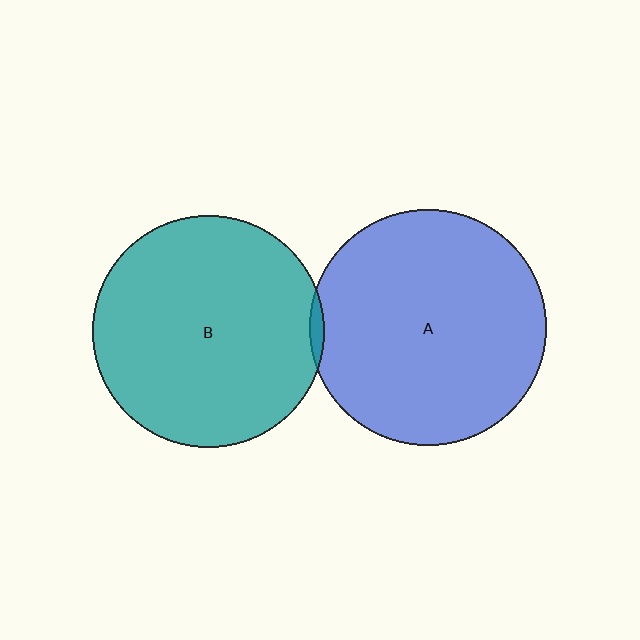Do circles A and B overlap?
Yes.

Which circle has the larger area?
Circle A (blue).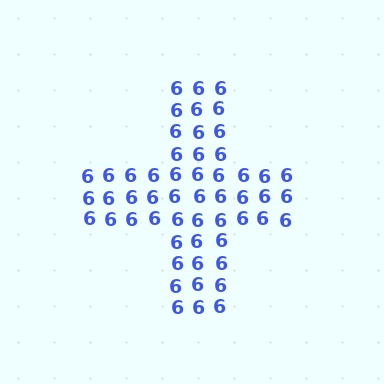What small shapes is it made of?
It is made of small digit 6's.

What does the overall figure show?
The overall figure shows a cross.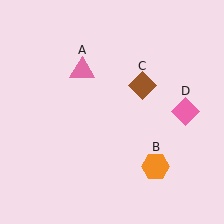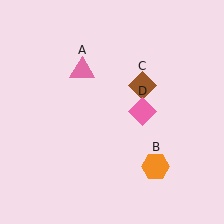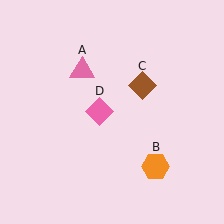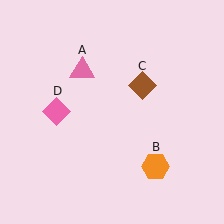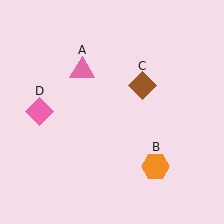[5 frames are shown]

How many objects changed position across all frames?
1 object changed position: pink diamond (object D).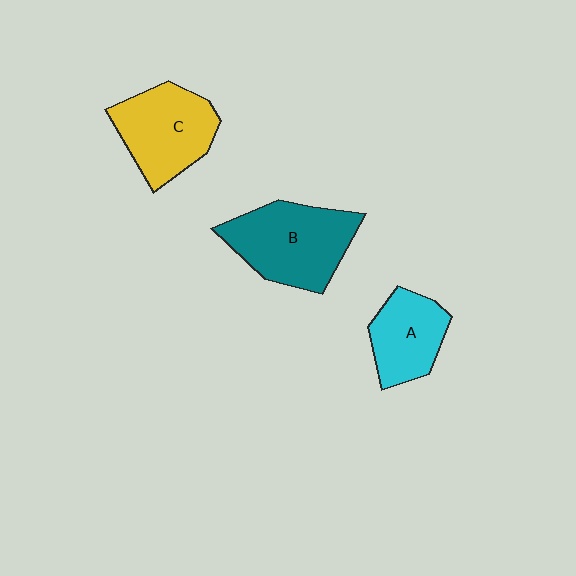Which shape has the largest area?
Shape B (teal).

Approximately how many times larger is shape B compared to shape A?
Approximately 1.5 times.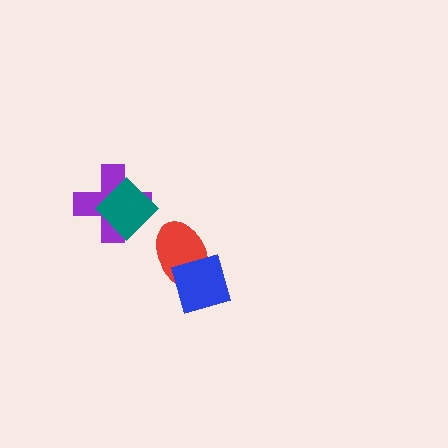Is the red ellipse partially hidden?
Yes, it is partially covered by another shape.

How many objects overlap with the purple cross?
1 object overlaps with the purple cross.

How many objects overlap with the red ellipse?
1 object overlaps with the red ellipse.